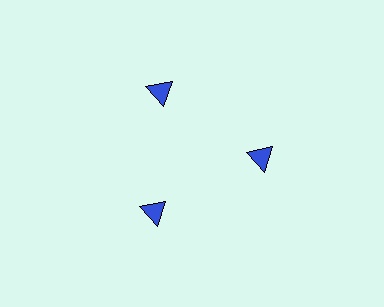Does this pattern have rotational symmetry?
Yes, this pattern has 3-fold rotational symmetry. It looks the same after rotating 120 degrees around the center.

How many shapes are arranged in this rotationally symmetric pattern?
There are 3 shapes, arranged in 3 groups of 1.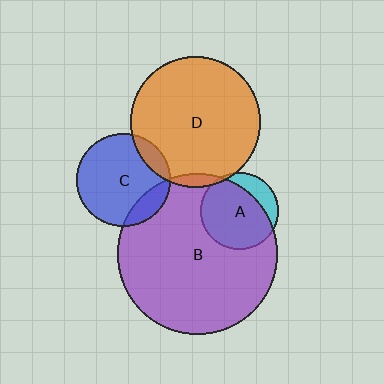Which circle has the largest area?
Circle B (purple).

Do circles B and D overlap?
Yes.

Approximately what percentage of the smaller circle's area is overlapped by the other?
Approximately 5%.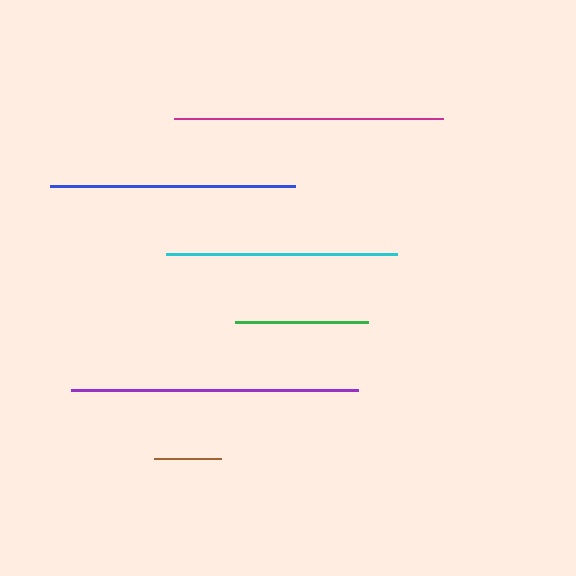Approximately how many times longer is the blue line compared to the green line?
The blue line is approximately 1.8 times the length of the green line.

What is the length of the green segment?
The green segment is approximately 134 pixels long.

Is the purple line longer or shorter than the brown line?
The purple line is longer than the brown line.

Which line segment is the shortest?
The brown line is the shortest at approximately 67 pixels.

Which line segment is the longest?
The purple line is the longest at approximately 287 pixels.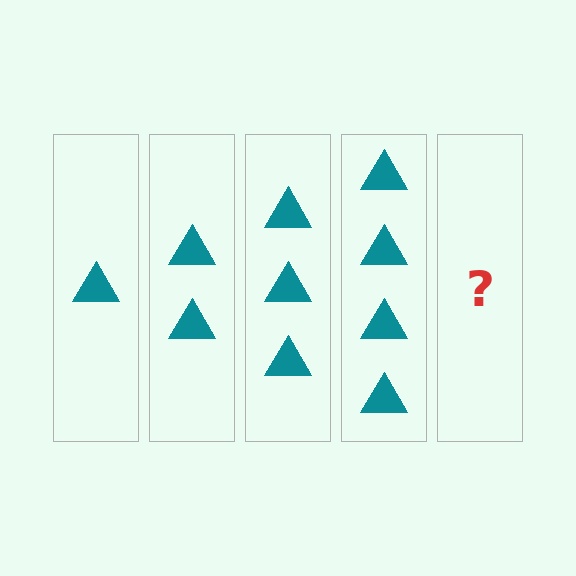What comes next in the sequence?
The next element should be 5 triangles.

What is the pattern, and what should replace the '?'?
The pattern is that each step adds one more triangle. The '?' should be 5 triangles.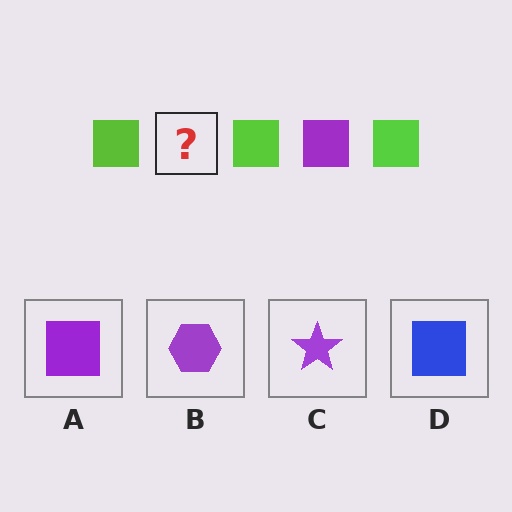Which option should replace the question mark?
Option A.